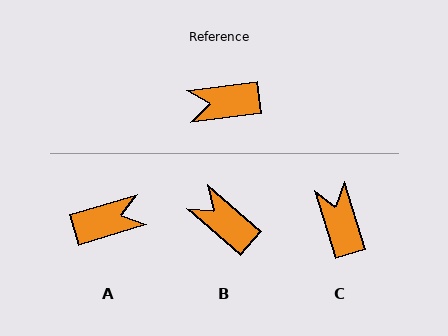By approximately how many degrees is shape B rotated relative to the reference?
Approximately 49 degrees clockwise.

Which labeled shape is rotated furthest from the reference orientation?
A, about 171 degrees away.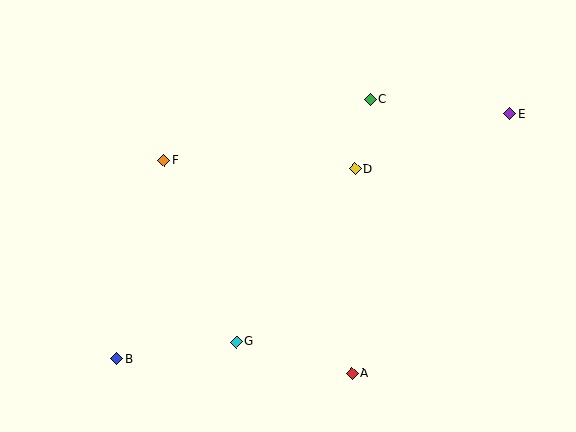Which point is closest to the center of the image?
Point D at (355, 169) is closest to the center.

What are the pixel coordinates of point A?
Point A is at (352, 374).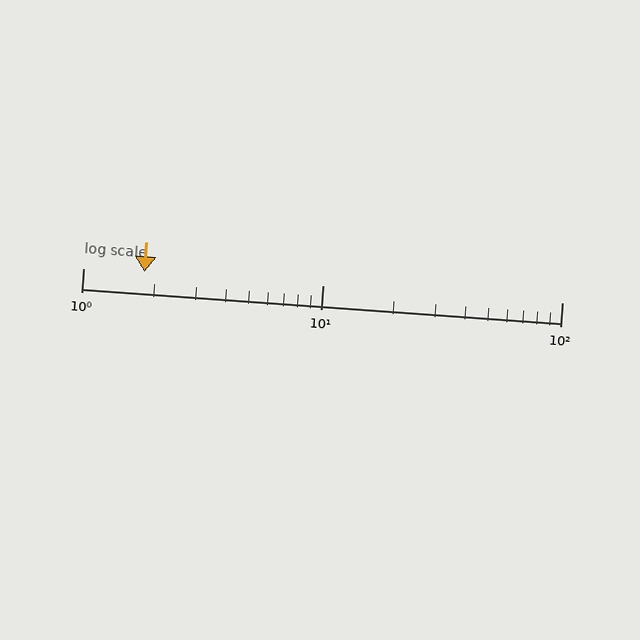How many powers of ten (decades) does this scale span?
The scale spans 2 decades, from 1 to 100.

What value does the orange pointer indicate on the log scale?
The pointer indicates approximately 1.8.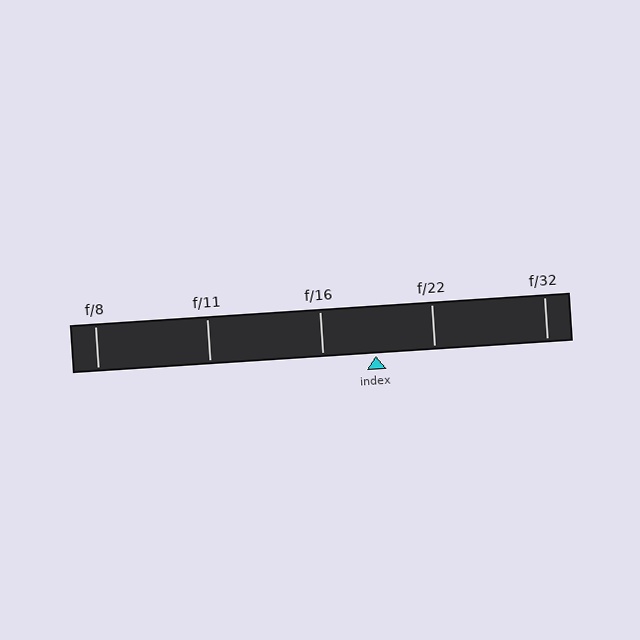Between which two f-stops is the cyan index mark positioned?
The index mark is between f/16 and f/22.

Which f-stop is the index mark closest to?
The index mark is closest to f/16.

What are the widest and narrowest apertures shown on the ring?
The widest aperture shown is f/8 and the narrowest is f/32.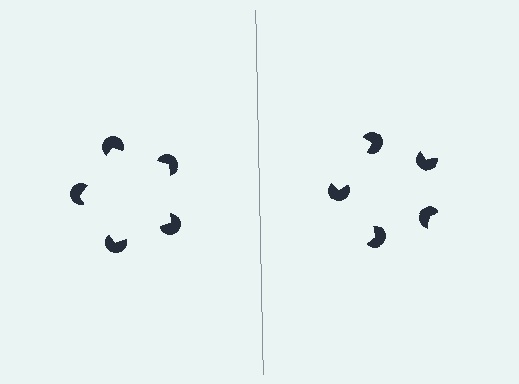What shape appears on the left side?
An illusory pentagon.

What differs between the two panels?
The pac-man discs are positioned identically on both sides; only the wedge orientations differ. On the left they align to a pentagon; on the right they are misaligned.